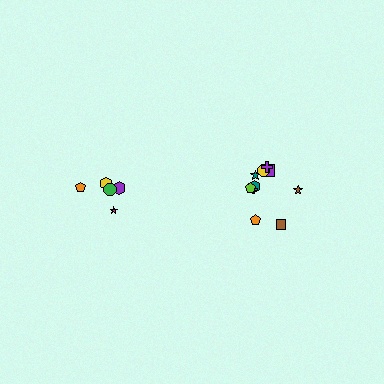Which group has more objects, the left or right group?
The right group.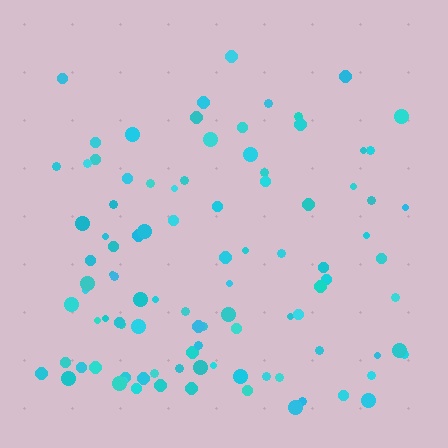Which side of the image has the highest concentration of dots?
The bottom.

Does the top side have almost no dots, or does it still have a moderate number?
Still a moderate number, just noticeably fewer than the bottom.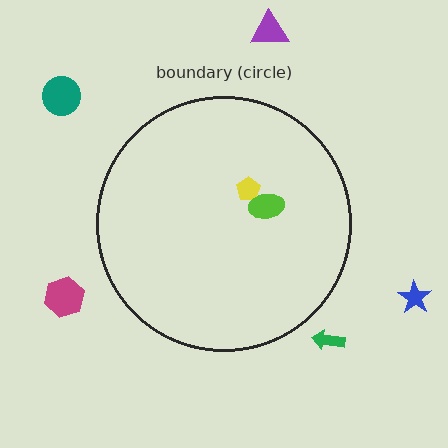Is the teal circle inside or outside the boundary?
Outside.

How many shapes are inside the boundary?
2 inside, 5 outside.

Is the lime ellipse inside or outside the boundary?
Inside.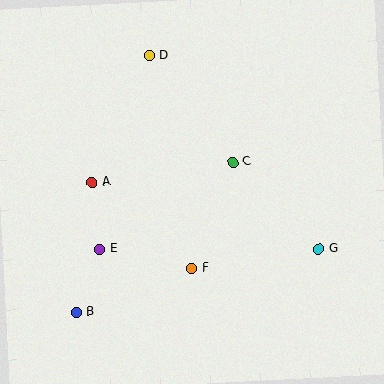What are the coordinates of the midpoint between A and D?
The midpoint between A and D is at (121, 119).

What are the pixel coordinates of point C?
Point C is at (233, 162).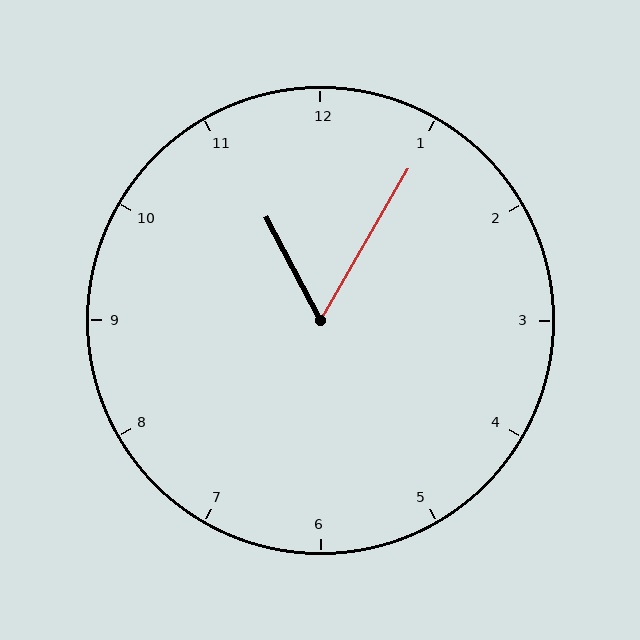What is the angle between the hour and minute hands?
Approximately 58 degrees.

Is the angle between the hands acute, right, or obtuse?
It is acute.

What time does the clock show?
11:05.